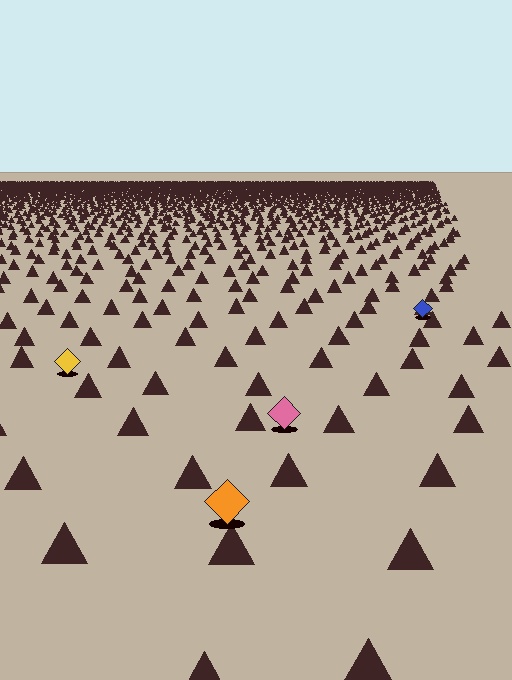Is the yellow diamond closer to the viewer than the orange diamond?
No. The orange diamond is closer — you can tell from the texture gradient: the ground texture is coarser near it.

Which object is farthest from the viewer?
The blue diamond is farthest from the viewer. It appears smaller and the ground texture around it is denser.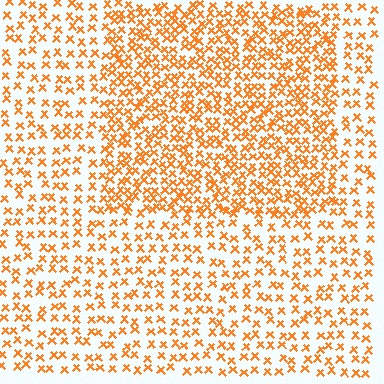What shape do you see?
I see a rectangle.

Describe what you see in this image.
The image contains small orange elements arranged at two different densities. A rectangle-shaped region is visible where the elements are more densely packed than the surrounding area.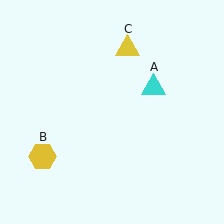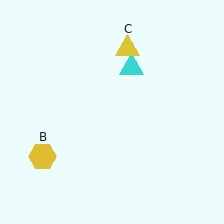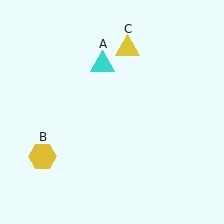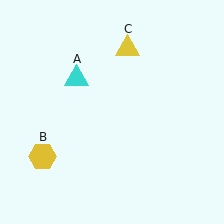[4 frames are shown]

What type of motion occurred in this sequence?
The cyan triangle (object A) rotated counterclockwise around the center of the scene.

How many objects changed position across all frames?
1 object changed position: cyan triangle (object A).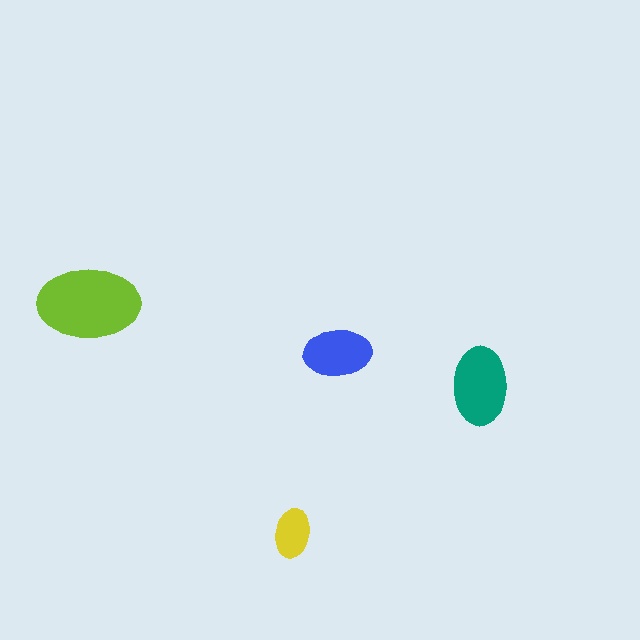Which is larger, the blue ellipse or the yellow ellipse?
The blue one.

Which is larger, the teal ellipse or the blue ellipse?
The teal one.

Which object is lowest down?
The yellow ellipse is bottommost.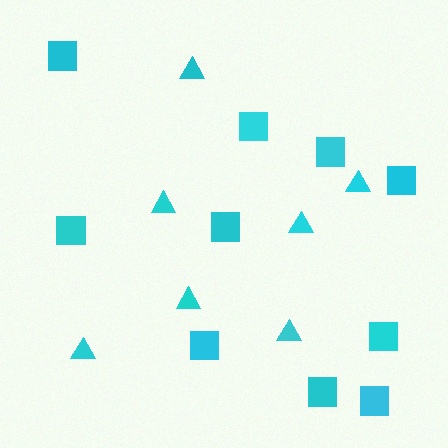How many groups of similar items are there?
There are 2 groups: one group of triangles (7) and one group of squares (10).